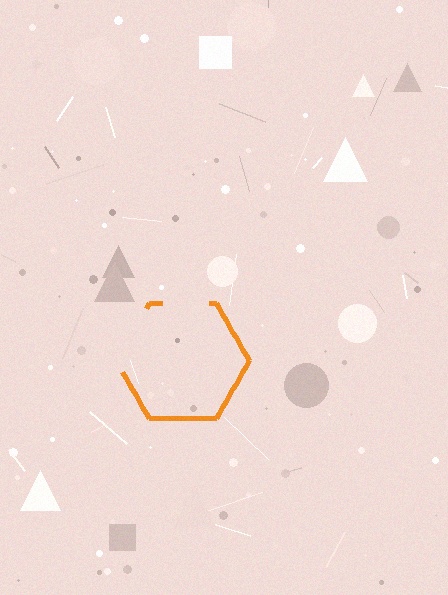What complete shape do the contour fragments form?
The contour fragments form a hexagon.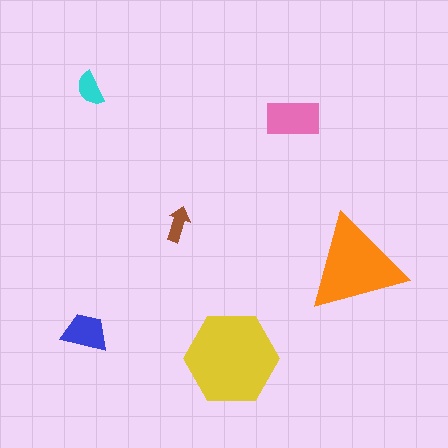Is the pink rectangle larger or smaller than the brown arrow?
Larger.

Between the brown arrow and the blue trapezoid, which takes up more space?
The blue trapezoid.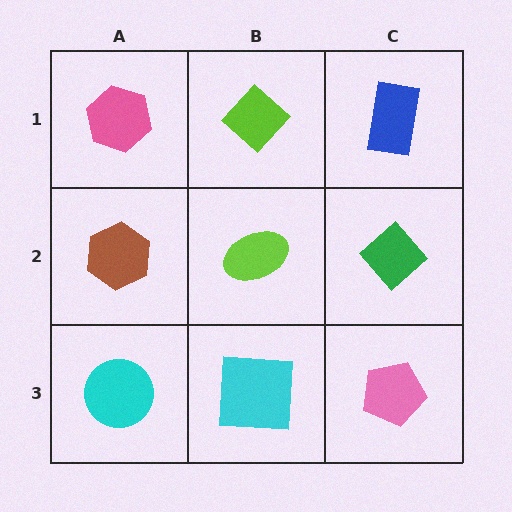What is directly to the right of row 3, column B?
A pink pentagon.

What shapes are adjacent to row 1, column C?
A green diamond (row 2, column C), a lime diamond (row 1, column B).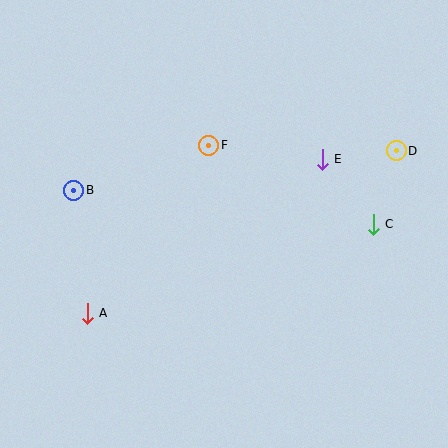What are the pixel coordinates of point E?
Point E is at (322, 159).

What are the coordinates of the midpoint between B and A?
The midpoint between B and A is at (81, 252).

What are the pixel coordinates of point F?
Point F is at (209, 145).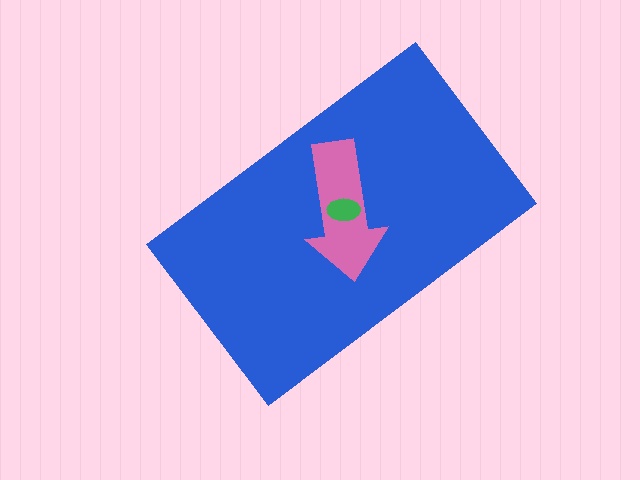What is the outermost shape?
The blue rectangle.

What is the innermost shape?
The green ellipse.